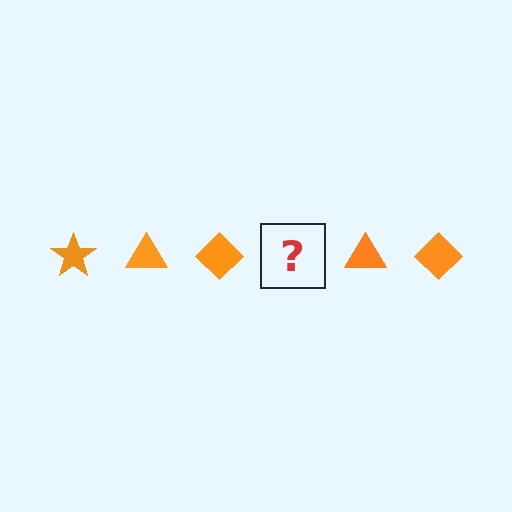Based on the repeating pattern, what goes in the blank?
The blank should be an orange star.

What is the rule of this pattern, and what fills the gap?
The rule is that the pattern cycles through star, triangle, diamond shapes in orange. The gap should be filled with an orange star.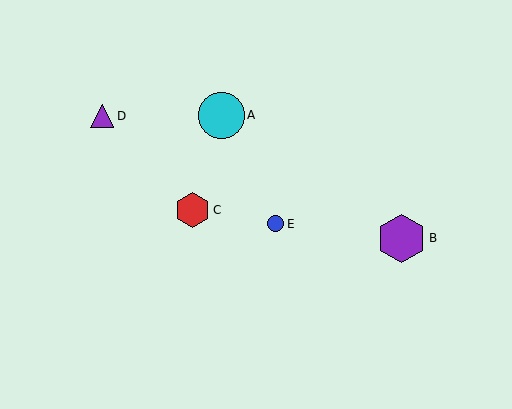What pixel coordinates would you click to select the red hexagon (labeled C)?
Click at (192, 210) to select the red hexagon C.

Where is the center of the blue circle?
The center of the blue circle is at (276, 224).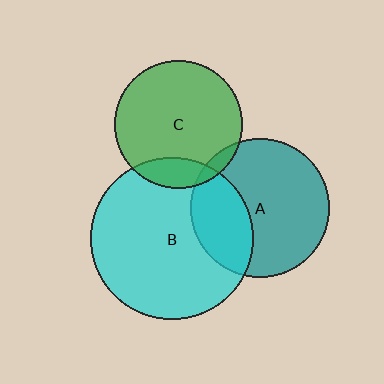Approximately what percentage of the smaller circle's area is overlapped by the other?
Approximately 30%.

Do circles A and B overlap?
Yes.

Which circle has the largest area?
Circle B (cyan).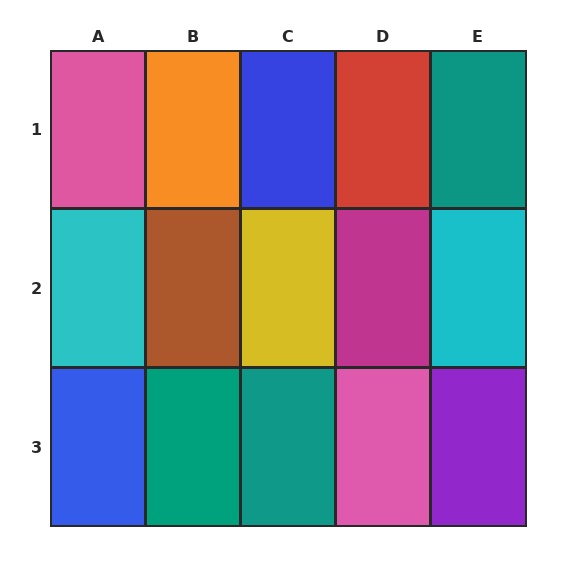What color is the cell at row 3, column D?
Pink.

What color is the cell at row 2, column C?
Yellow.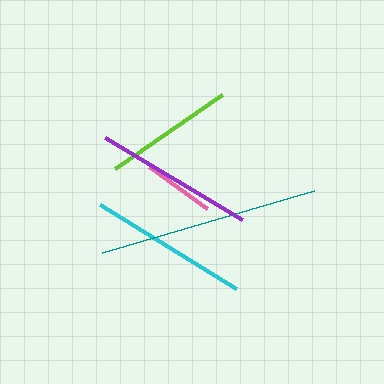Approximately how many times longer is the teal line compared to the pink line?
The teal line is approximately 3.1 times the length of the pink line.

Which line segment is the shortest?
The pink line is the shortest at approximately 71 pixels.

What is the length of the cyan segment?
The cyan segment is approximately 160 pixels long.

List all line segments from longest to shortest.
From longest to shortest: teal, cyan, purple, lime, pink.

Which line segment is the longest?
The teal line is the longest at approximately 221 pixels.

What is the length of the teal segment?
The teal segment is approximately 221 pixels long.